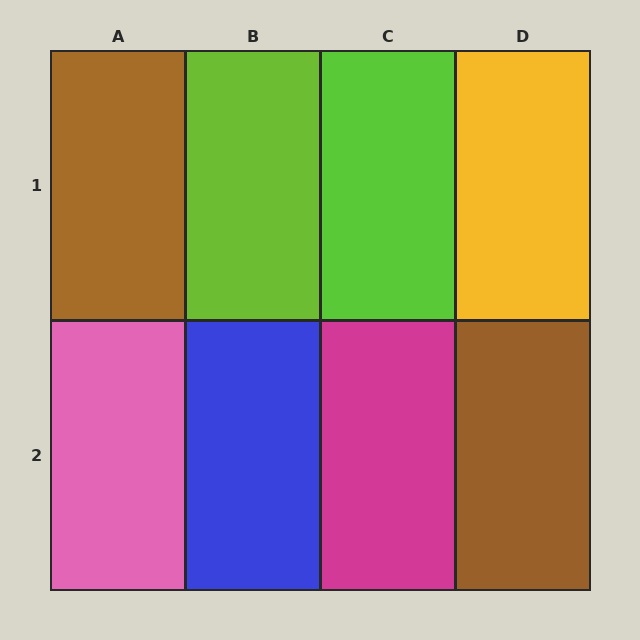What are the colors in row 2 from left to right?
Pink, blue, magenta, brown.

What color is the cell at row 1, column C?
Lime.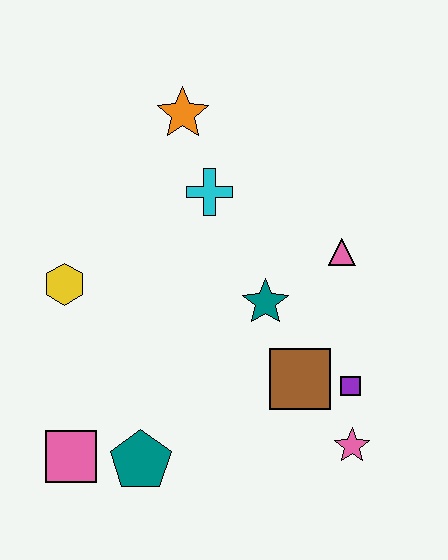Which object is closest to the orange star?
The cyan cross is closest to the orange star.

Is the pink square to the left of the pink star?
Yes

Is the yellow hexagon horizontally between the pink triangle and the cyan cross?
No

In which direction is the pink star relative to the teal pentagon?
The pink star is to the right of the teal pentagon.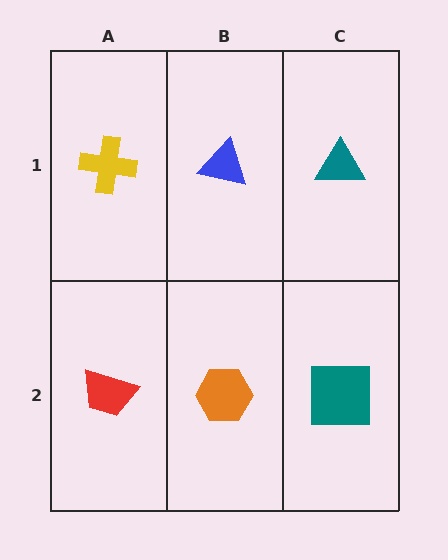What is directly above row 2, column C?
A teal triangle.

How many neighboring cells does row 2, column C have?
2.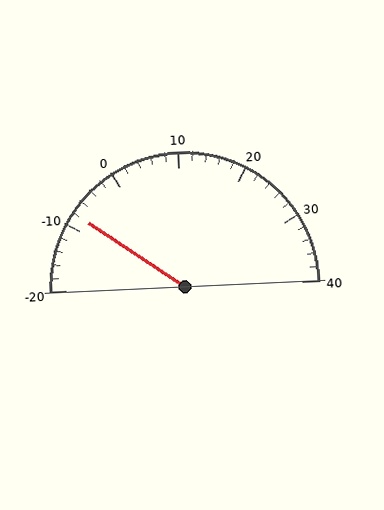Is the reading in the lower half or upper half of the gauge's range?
The reading is in the lower half of the range (-20 to 40).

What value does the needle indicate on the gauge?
The needle indicates approximately -8.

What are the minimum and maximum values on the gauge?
The gauge ranges from -20 to 40.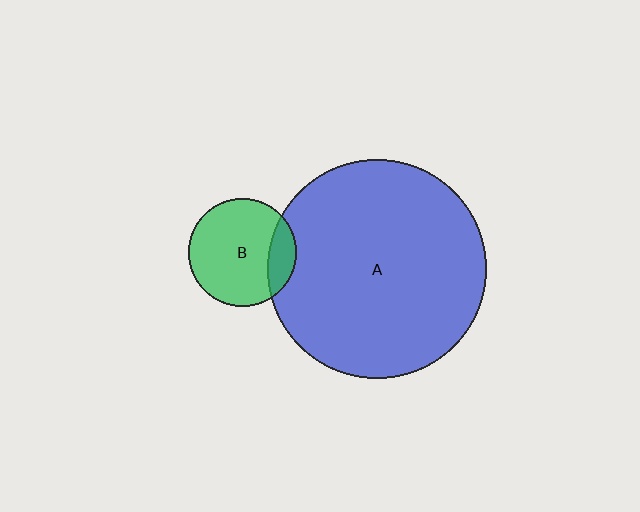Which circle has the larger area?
Circle A (blue).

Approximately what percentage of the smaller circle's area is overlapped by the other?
Approximately 15%.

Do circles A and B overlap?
Yes.